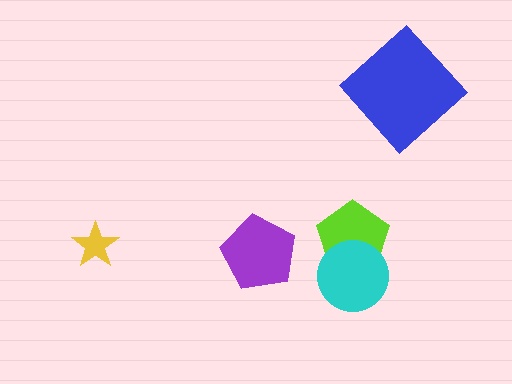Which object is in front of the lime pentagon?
The cyan circle is in front of the lime pentagon.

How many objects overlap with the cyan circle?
1 object overlaps with the cyan circle.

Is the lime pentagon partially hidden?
Yes, it is partially covered by another shape.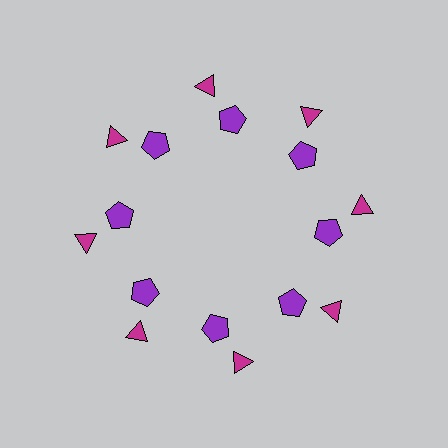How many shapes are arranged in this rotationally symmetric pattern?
There are 16 shapes, arranged in 8 groups of 2.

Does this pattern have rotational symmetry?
Yes, this pattern has 8-fold rotational symmetry. It looks the same after rotating 45 degrees around the center.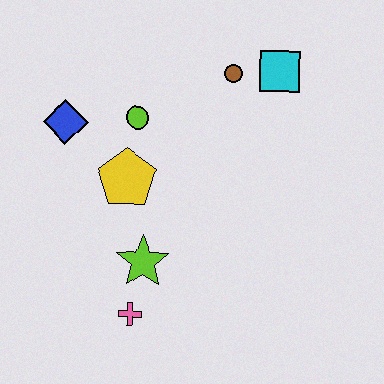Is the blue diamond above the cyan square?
No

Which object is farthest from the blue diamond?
The cyan square is farthest from the blue diamond.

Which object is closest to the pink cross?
The lime star is closest to the pink cross.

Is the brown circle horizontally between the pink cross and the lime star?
No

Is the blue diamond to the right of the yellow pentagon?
No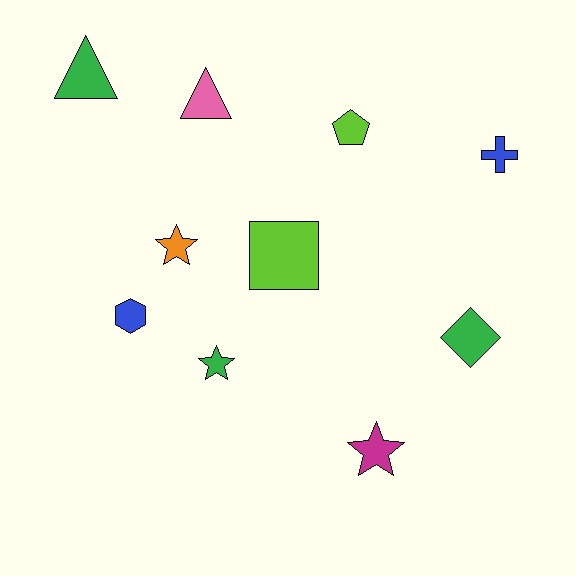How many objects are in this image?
There are 10 objects.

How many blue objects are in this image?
There are 2 blue objects.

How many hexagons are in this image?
There is 1 hexagon.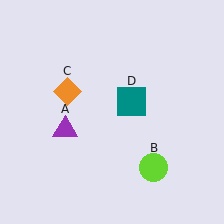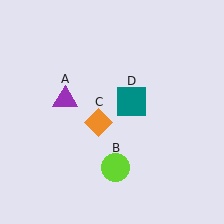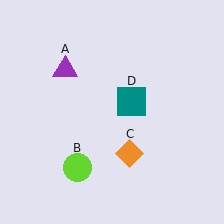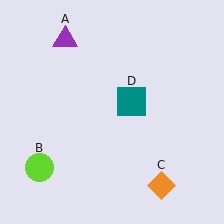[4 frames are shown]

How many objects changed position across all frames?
3 objects changed position: purple triangle (object A), lime circle (object B), orange diamond (object C).